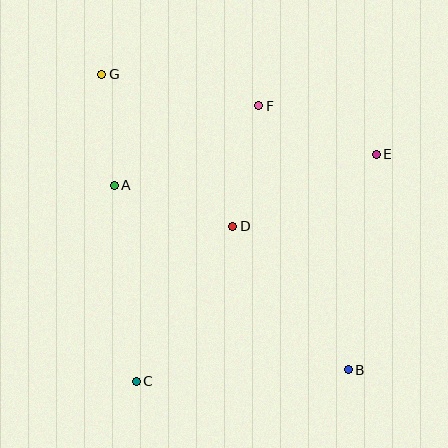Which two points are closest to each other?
Points A and G are closest to each other.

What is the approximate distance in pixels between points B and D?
The distance between B and D is approximately 184 pixels.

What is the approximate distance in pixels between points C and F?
The distance between C and F is approximately 301 pixels.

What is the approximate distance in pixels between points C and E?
The distance between C and E is approximately 330 pixels.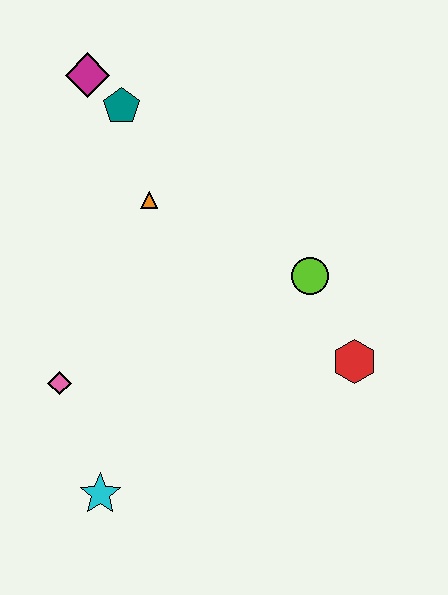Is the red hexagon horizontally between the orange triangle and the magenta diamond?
No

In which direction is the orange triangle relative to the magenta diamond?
The orange triangle is below the magenta diamond.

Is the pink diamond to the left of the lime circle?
Yes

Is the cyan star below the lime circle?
Yes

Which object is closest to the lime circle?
The red hexagon is closest to the lime circle.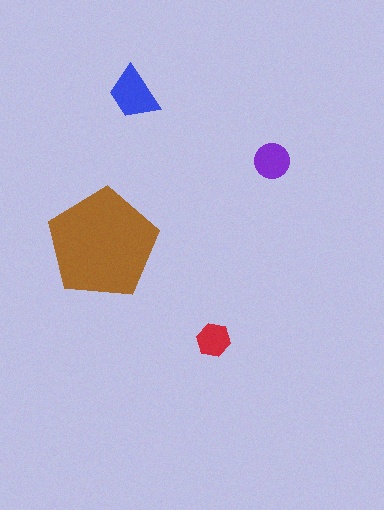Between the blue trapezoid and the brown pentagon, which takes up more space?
The brown pentagon.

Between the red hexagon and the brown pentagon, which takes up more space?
The brown pentagon.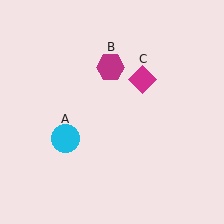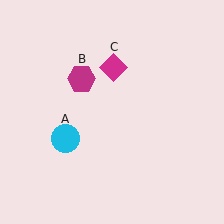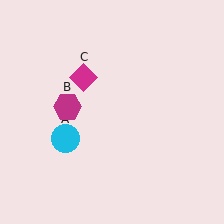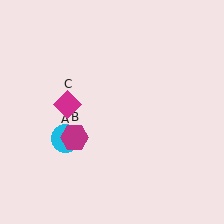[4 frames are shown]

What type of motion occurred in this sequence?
The magenta hexagon (object B), magenta diamond (object C) rotated counterclockwise around the center of the scene.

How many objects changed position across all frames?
2 objects changed position: magenta hexagon (object B), magenta diamond (object C).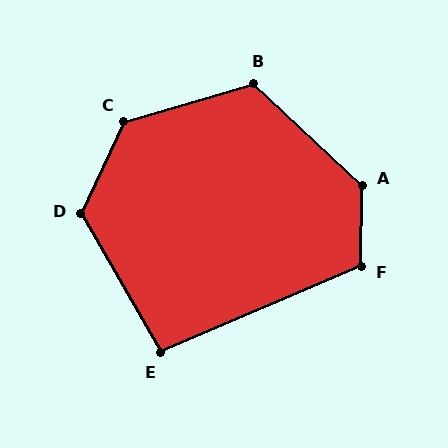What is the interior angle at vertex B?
Approximately 121 degrees (obtuse).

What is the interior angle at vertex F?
Approximately 114 degrees (obtuse).